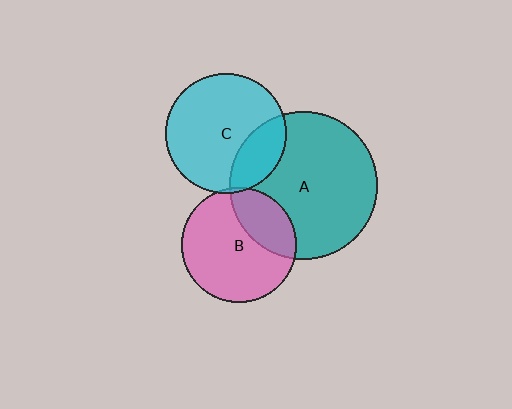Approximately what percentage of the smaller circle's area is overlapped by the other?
Approximately 25%.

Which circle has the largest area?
Circle A (teal).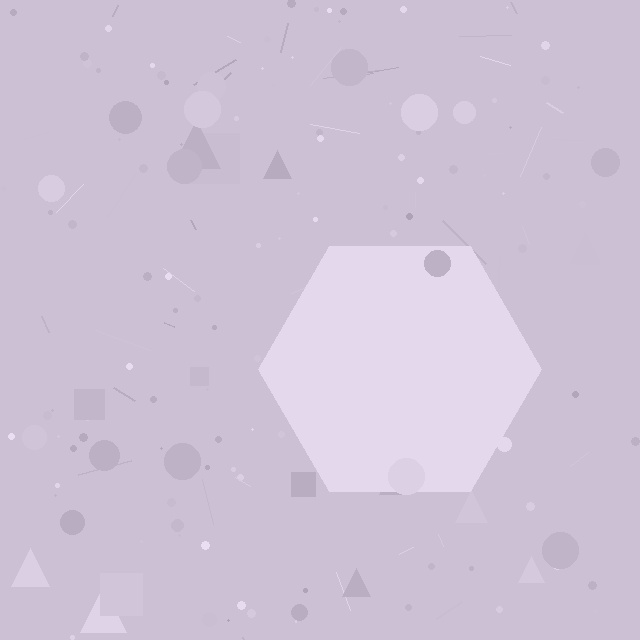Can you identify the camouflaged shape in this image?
The camouflaged shape is a hexagon.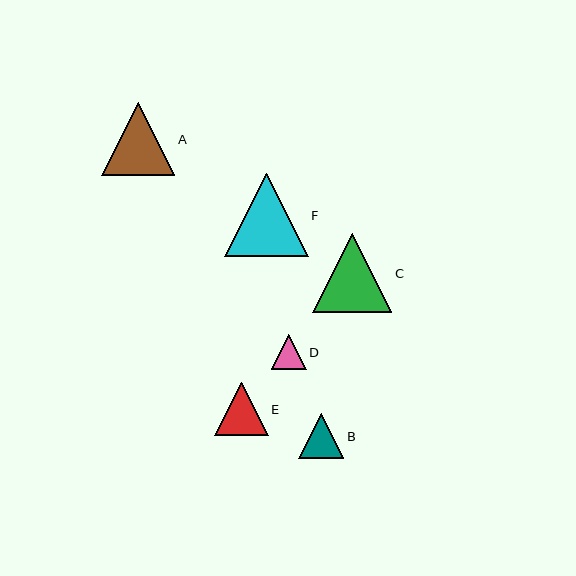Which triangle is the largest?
Triangle F is the largest with a size of approximately 84 pixels.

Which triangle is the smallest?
Triangle D is the smallest with a size of approximately 35 pixels.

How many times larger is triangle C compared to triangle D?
Triangle C is approximately 2.3 times the size of triangle D.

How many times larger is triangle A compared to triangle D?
Triangle A is approximately 2.1 times the size of triangle D.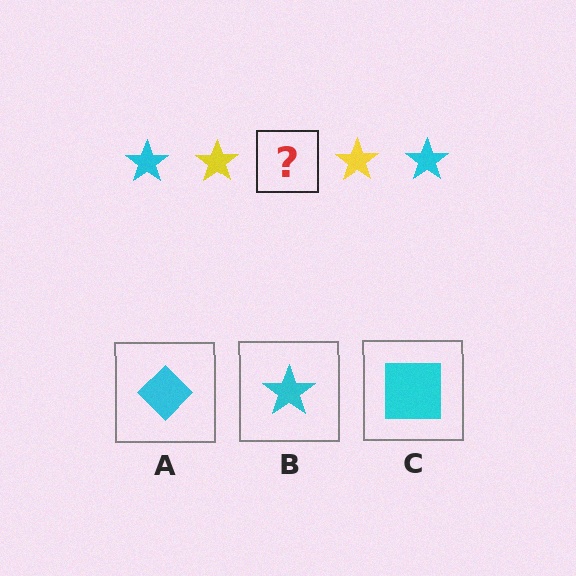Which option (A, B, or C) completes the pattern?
B.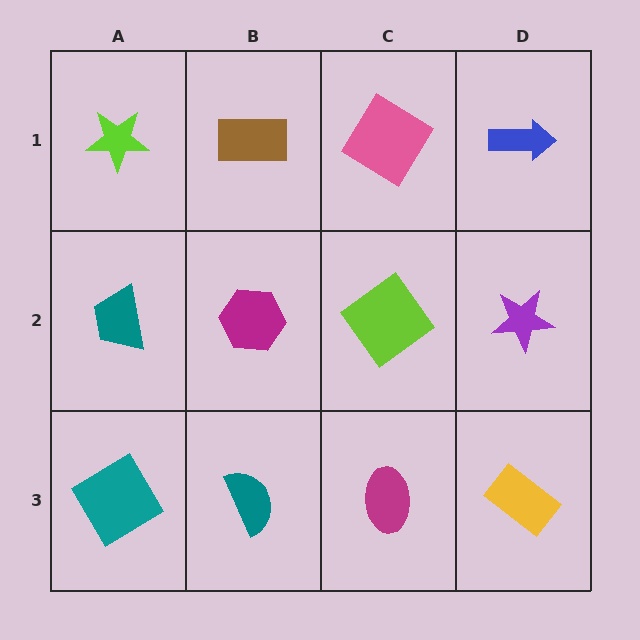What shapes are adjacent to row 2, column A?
A lime star (row 1, column A), a teal diamond (row 3, column A), a magenta hexagon (row 2, column B).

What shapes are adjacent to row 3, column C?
A lime diamond (row 2, column C), a teal semicircle (row 3, column B), a yellow rectangle (row 3, column D).